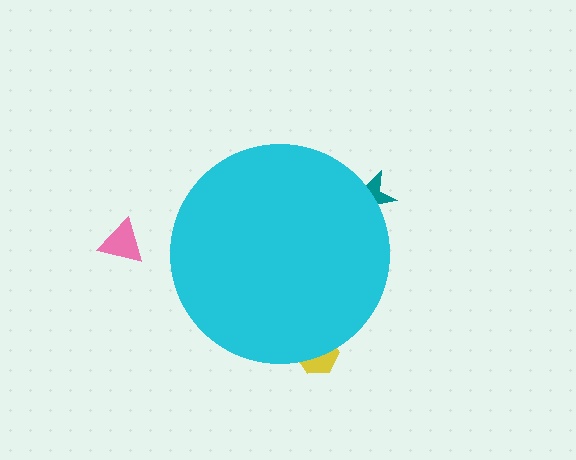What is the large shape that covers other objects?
A cyan circle.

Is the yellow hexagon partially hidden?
Yes, the yellow hexagon is partially hidden behind the cyan circle.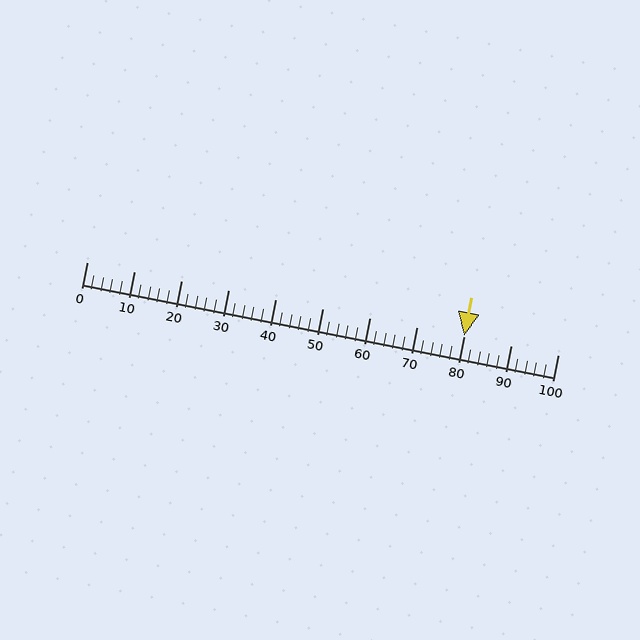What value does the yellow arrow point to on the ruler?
The yellow arrow points to approximately 80.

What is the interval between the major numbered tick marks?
The major tick marks are spaced 10 units apart.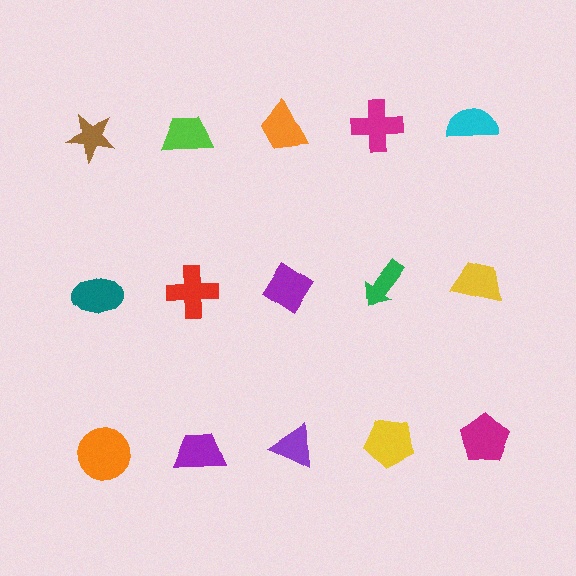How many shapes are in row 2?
5 shapes.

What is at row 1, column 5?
A cyan semicircle.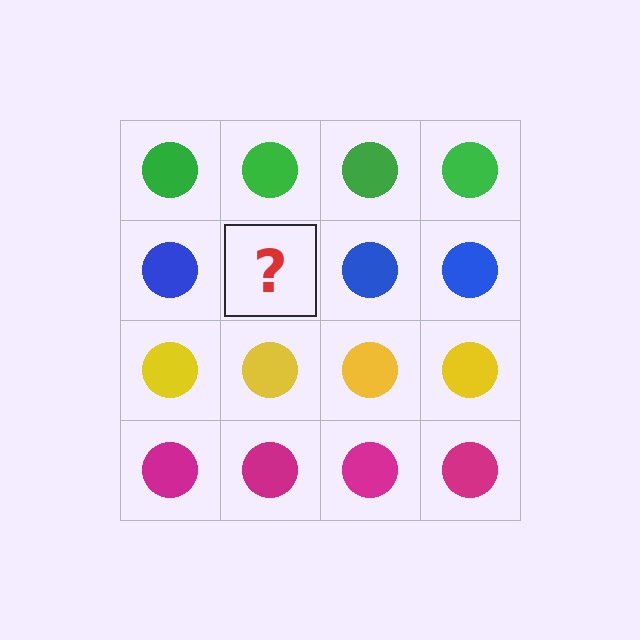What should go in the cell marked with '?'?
The missing cell should contain a blue circle.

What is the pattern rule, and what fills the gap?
The rule is that each row has a consistent color. The gap should be filled with a blue circle.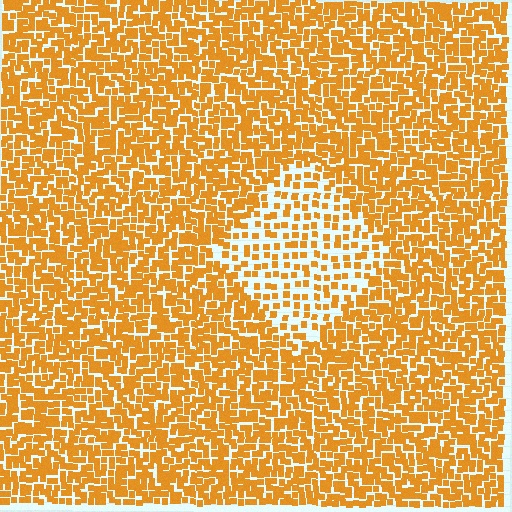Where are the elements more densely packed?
The elements are more densely packed outside the diamond boundary.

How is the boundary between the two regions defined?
The boundary is defined by a change in element density (approximately 2.2x ratio). All elements are the same color, size, and shape.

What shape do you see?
I see a diamond.